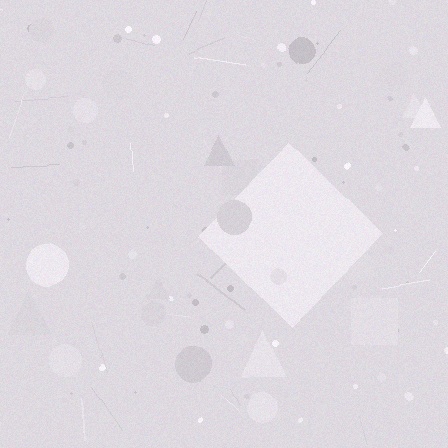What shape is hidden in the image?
A diamond is hidden in the image.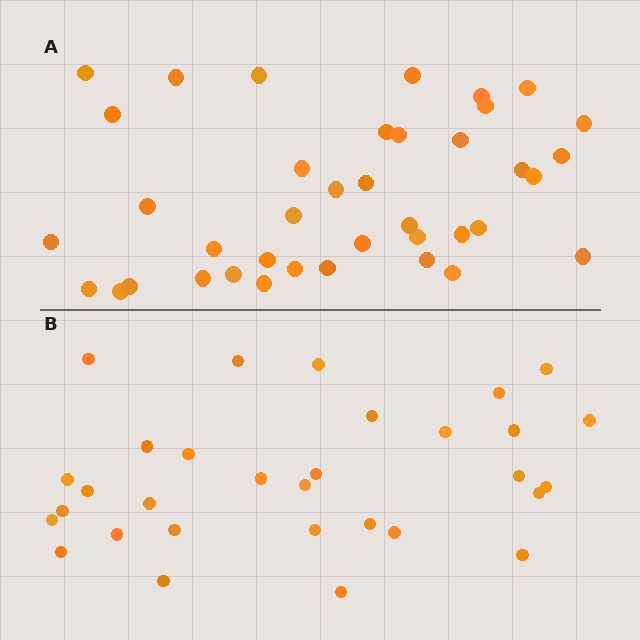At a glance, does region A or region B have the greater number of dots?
Region A (the top region) has more dots.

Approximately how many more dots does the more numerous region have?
Region A has roughly 8 or so more dots than region B.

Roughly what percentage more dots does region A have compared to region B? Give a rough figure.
About 25% more.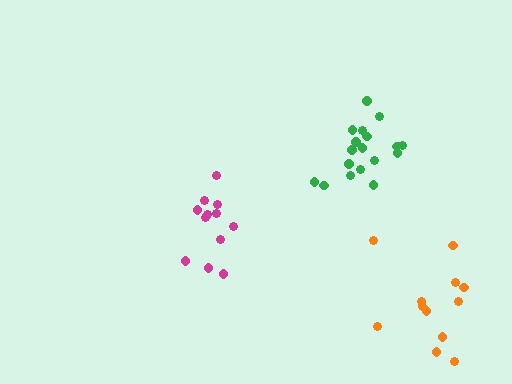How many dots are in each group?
Group 1: 18 dots, Group 2: 12 dots, Group 3: 12 dots (42 total).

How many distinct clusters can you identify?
There are 3 distinct clusters.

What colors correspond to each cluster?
The clusters are colored: green, orange, magenta.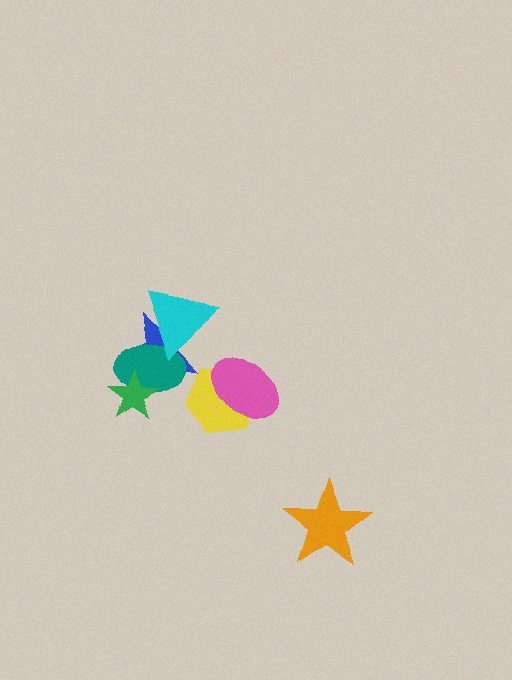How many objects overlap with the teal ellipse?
3 objects overlap with the teal ellipse.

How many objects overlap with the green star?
2 objects overlap with the green star.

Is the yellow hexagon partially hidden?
Yes, it is partially covered by another shape.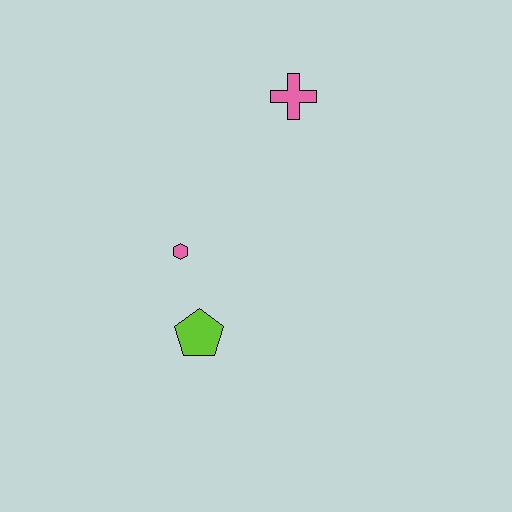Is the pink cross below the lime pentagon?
No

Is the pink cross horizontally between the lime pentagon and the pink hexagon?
No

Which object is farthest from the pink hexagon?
The pink cross is farthest from the pink hexagon.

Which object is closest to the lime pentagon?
The pink hexagon is closest to the lime pentagon.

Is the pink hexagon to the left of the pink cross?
Yes